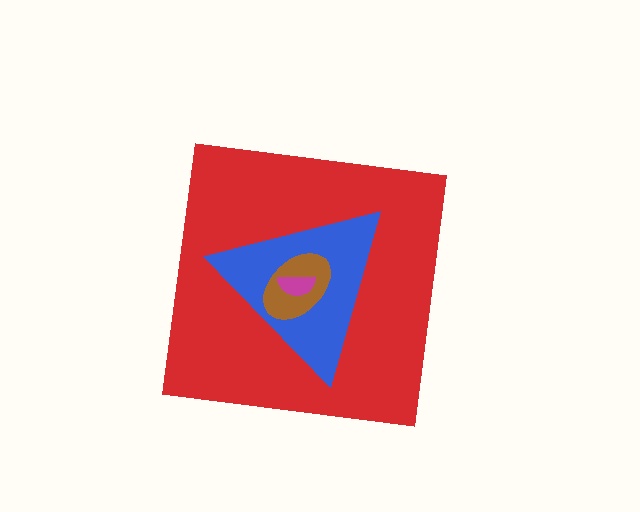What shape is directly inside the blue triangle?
The brown ellipse.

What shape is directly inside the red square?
The blue triangle.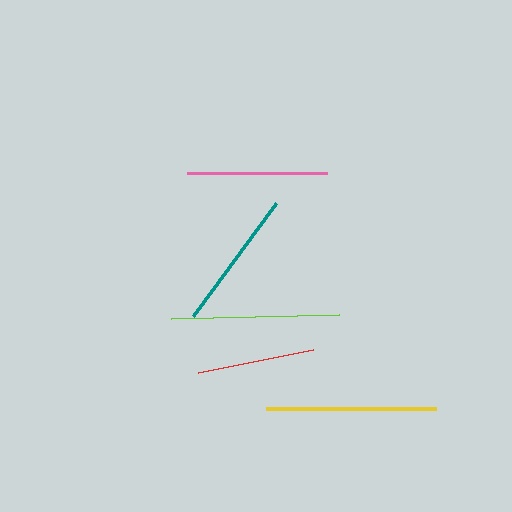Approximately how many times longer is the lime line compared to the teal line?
The lime line is approximately 1.2 times the length of the teal line.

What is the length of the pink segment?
The pink segment is approximately 141 pixels long.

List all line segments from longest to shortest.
From longest to shortest: yellow, lime, pink, teal, red.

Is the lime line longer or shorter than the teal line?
The lime line is longer than the teal line.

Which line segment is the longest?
The yellow line is the longest at approximately 170 pixels.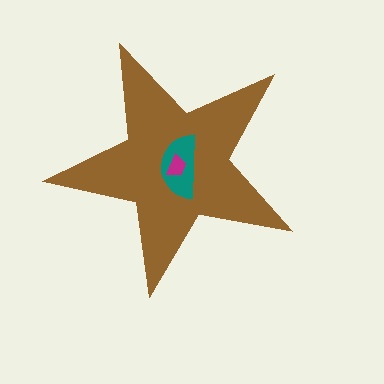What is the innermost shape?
The magenta trapezoid.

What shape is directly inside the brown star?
The teal semicircle.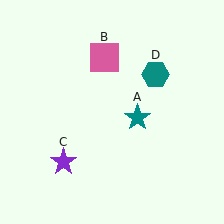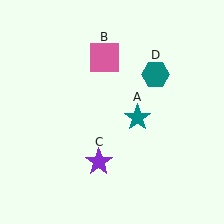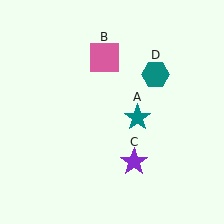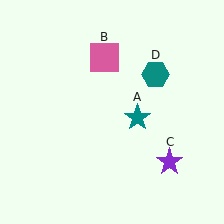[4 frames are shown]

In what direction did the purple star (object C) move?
The purple star (object C) moved right.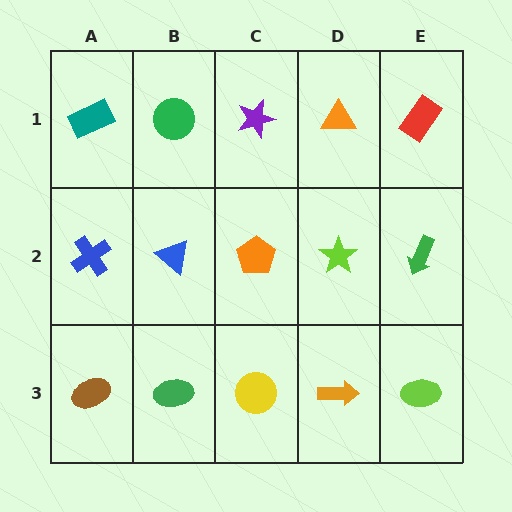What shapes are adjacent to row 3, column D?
A lime star (row 2, column D), a yellow circle (row 3, column C), a lime ellipse (row 3, column E).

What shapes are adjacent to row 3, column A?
A blue cross (row 2, column A), a green ellipse (row 3, column B).